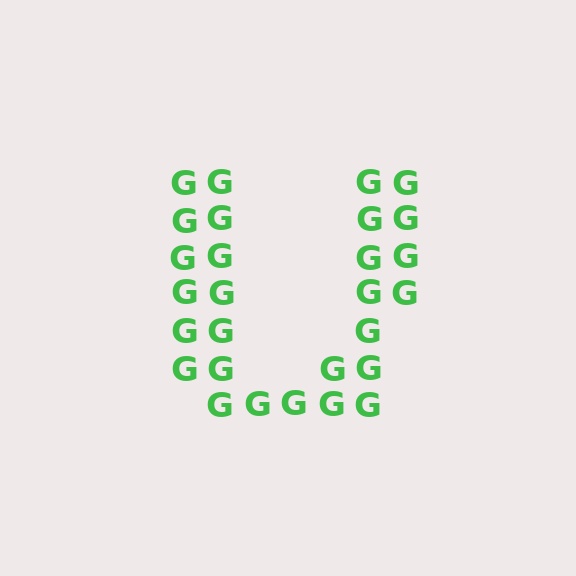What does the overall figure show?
The overall figure shows the letter U.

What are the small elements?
The small elements are letter G's.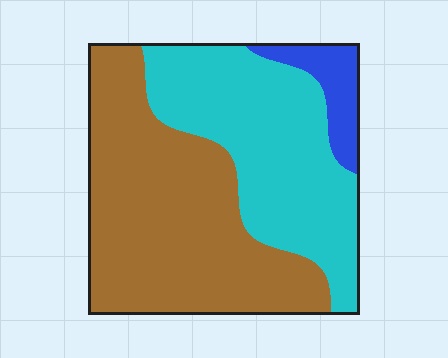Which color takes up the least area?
Blue, at roughly 10%.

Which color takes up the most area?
Brown, at roughly 50%.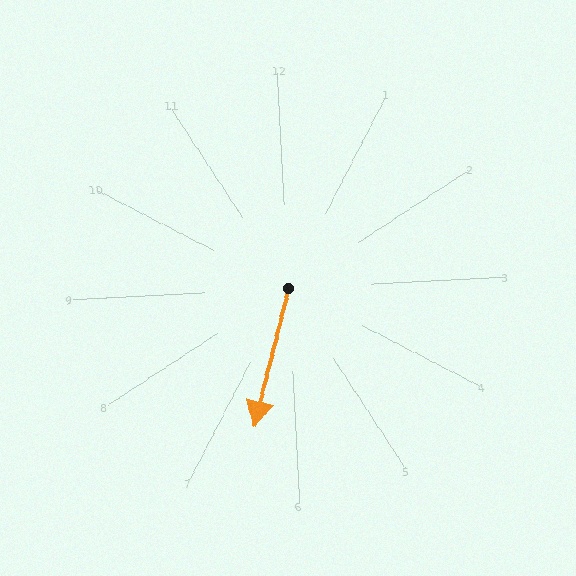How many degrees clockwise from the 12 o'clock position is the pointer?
Approximately 197 degrees.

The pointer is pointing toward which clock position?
Roughly 7 o'clock.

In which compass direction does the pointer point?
South.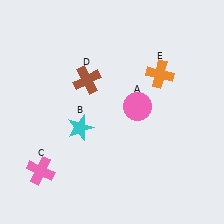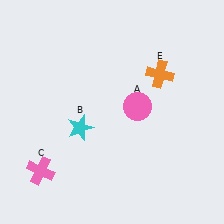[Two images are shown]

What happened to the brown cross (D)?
The brown cross (D) was removed in Image 2. It was in the top-left area of Image 1.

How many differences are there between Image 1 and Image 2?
There is 1 difference between the two images.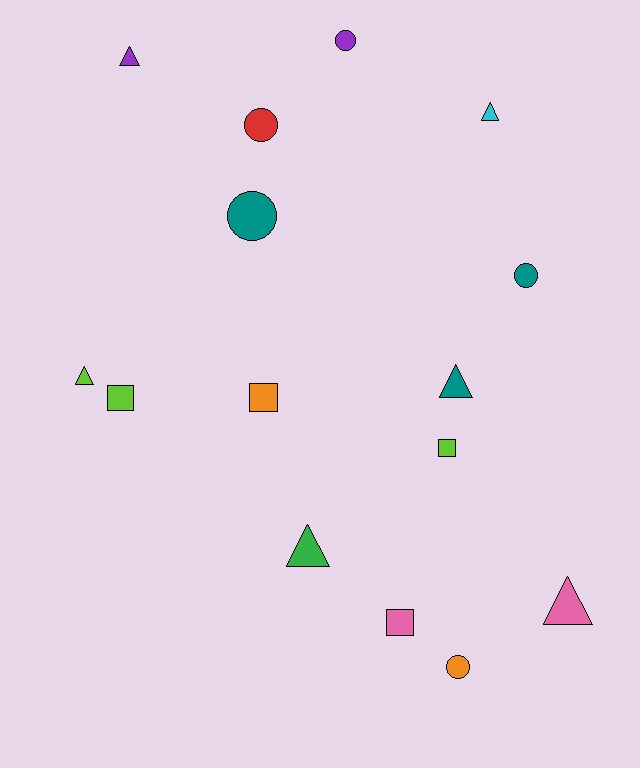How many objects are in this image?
There are 15 objects.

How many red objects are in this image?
There is 1 red object.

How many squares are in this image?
There are 4 squares.